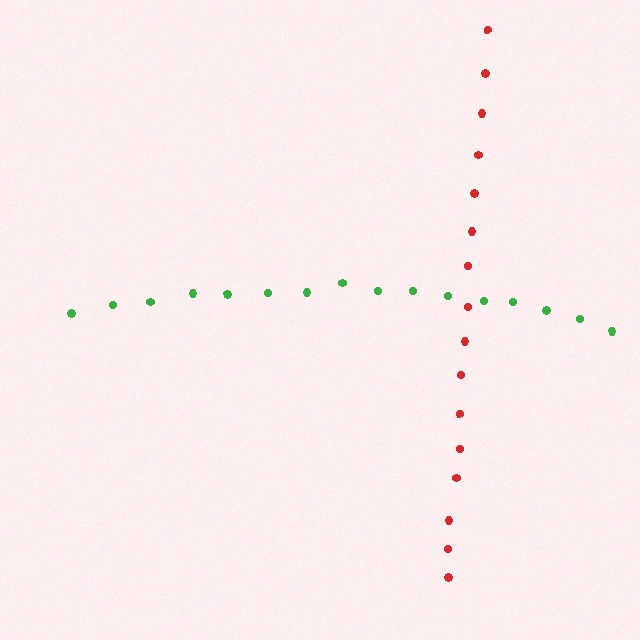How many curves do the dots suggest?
There are 2 distinct paths.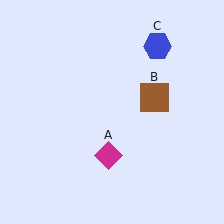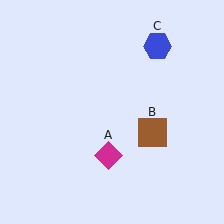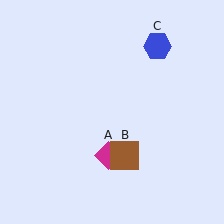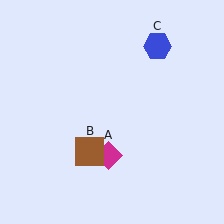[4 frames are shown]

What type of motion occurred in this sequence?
The brown square (object B) rotated clockwise around the center of the scene.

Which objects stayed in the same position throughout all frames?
Magenta diamond (object A) and blue hexagon (object C) remained stationary.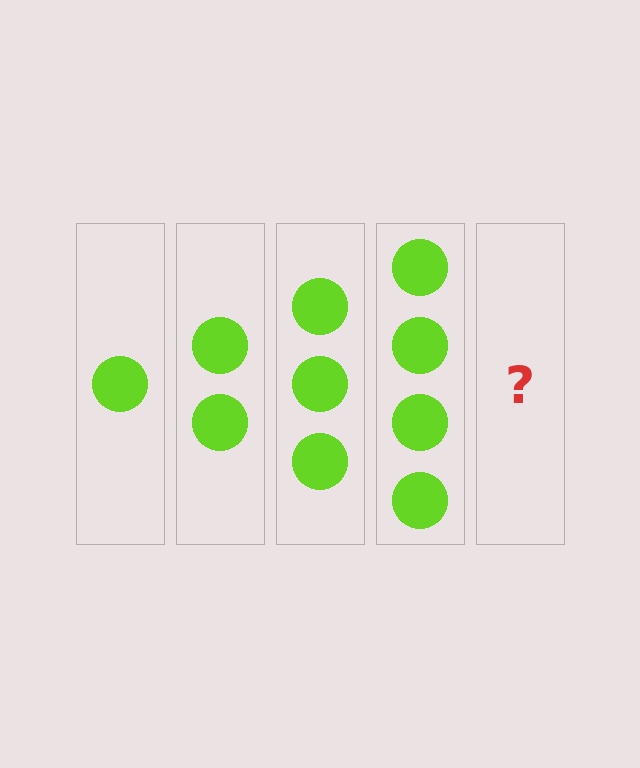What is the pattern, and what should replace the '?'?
The pattern is that each step adds one more circle. The '?' should be 5 circles.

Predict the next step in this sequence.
The next step is 5 circles.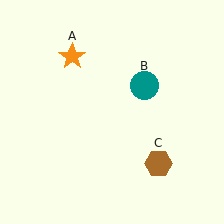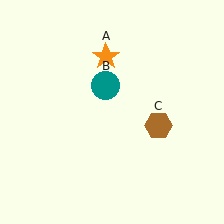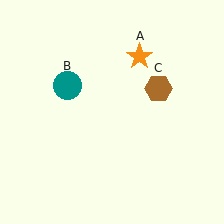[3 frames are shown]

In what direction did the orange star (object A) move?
The orange star (object A) moved right.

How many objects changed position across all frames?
3 objects changed position: orange star (object A), teal circle (object B), brown hexagon (object C).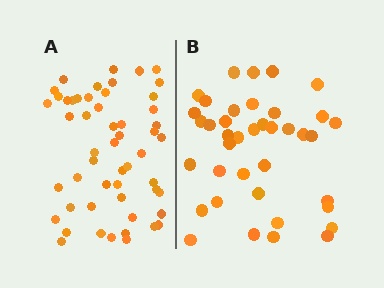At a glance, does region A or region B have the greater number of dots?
Region A (the left region) has more dots.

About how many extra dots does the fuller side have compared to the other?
Region A has approximately 15 more dots than region B.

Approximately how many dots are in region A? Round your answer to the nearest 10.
About 50 dots. (The exact count is 53, which rounds to 50.)